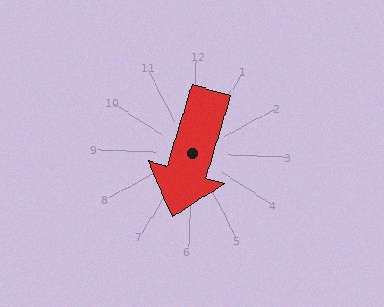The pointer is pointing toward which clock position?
Roughly 7 o'clock.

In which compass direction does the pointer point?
South.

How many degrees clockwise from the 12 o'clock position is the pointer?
Approximately 195 degrees.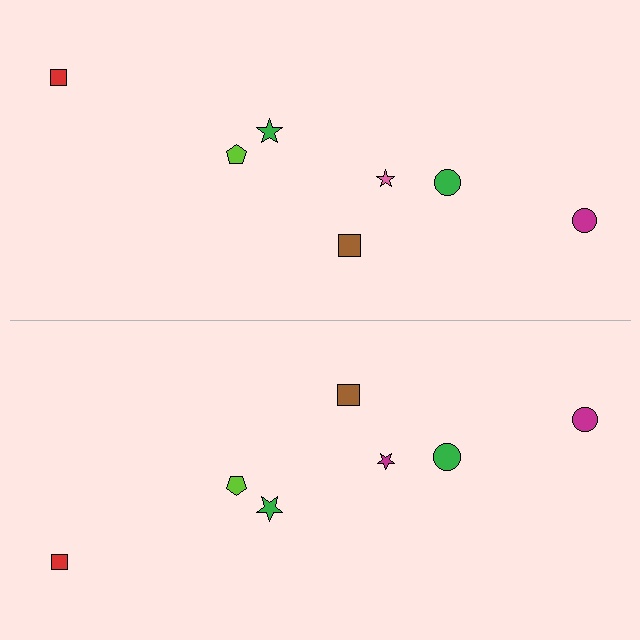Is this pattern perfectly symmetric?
No, the pattern is not perfectly symmetric. The magenta star on the bottom side breaks the symmetry — its mirror counterpart is pink.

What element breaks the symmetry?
The magenta star on the bottom side breaks the symmetry — its mirror counterpart is pink.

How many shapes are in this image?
There are 14 shapes in this image.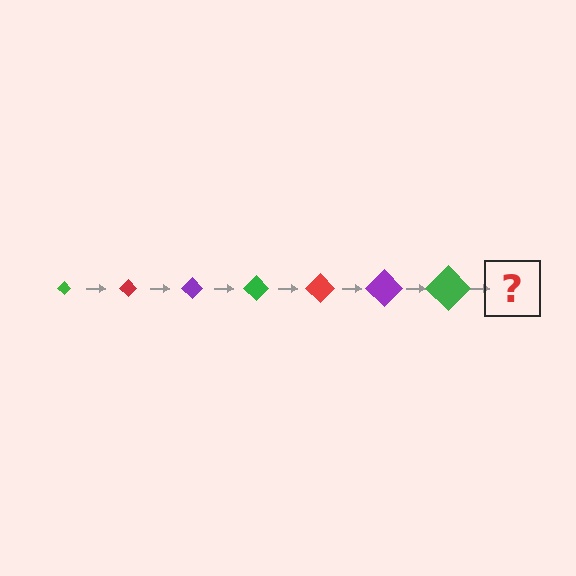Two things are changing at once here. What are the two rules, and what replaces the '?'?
The two rules are that the diamond grows larger each step and the color cycles through green, red, and purple. The '?' should be a red diamond, larger than the previous one.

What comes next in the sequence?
The next element should be a red diamond, larger than the previous one.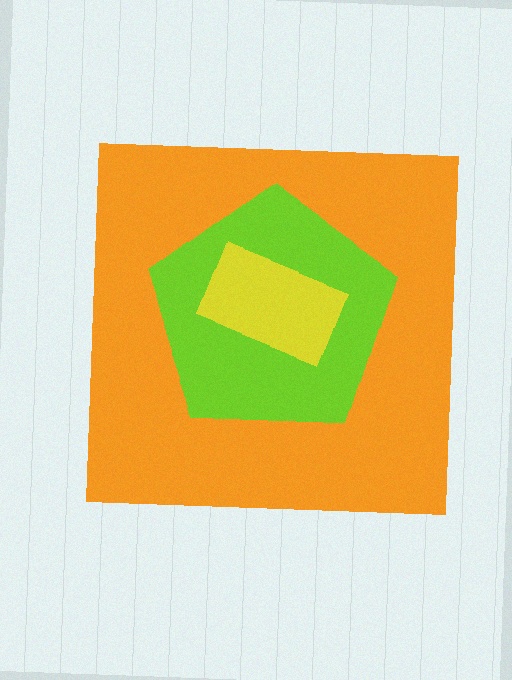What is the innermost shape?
The yellow rectangle.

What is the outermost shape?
The orange square.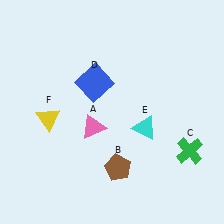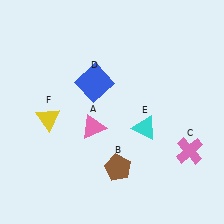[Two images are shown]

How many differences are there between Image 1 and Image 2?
There is 1 difference between the two images.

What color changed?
The cross (C) changed from green in Image 1 to pink in Image 2.